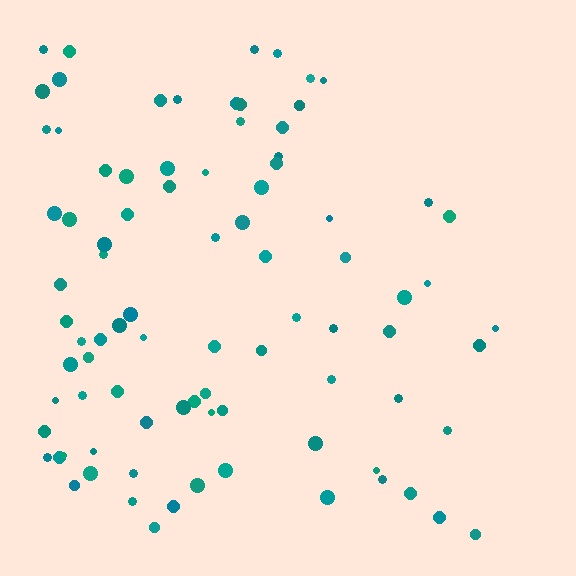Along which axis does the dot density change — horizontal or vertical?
Horizontal.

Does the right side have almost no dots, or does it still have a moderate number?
Still a moderate number, just noticeably fewer than the left.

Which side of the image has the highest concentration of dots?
The left.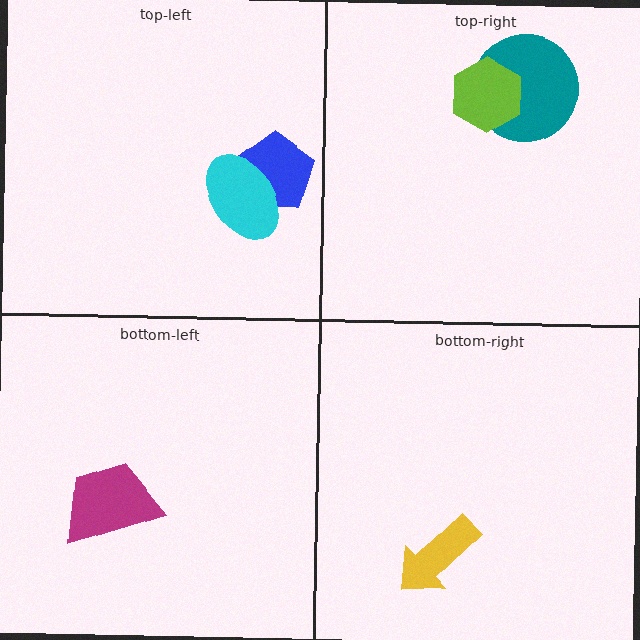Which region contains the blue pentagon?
The top-left region.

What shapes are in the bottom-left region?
The magenta trapezoid.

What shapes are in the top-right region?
The teal circle, the lime hexagon.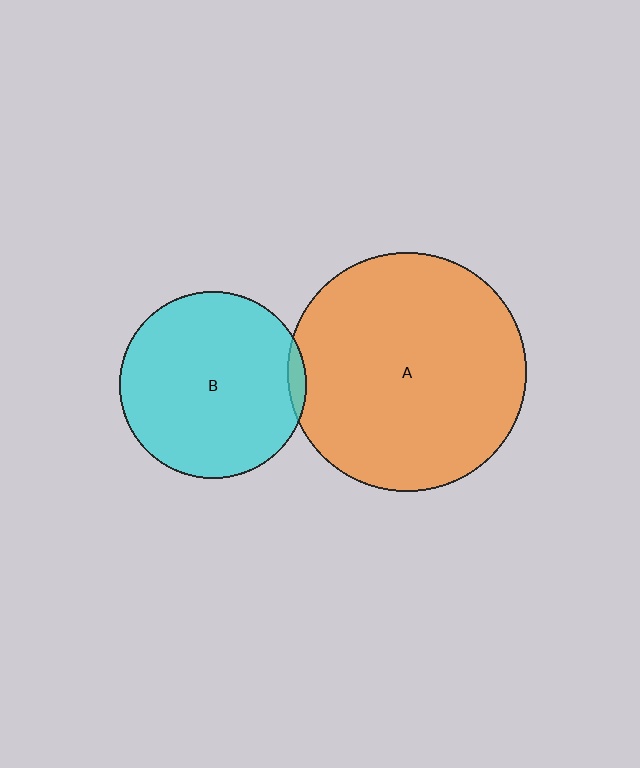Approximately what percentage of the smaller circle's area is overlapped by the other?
Approximately 5%.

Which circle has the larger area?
Circle A (orange).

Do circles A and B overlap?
Yes.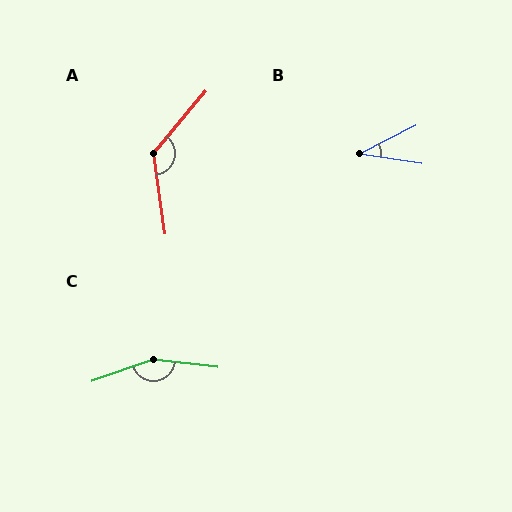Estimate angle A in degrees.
Approximately 132 degrees.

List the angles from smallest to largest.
B (35°), A (132°), C (153°).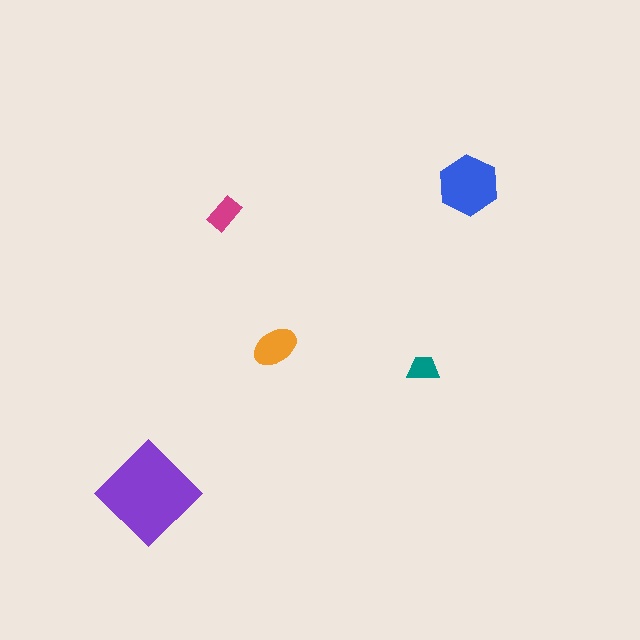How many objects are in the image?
There are 5 objects in the image.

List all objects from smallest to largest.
The teal trapezoid, the magenta rectangle, the orange ellipse, the blue hexagon, the purple diamond.